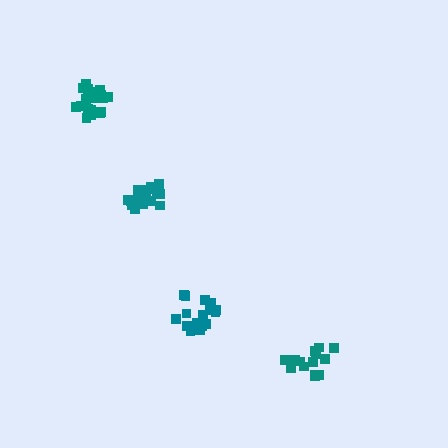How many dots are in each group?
Group 1: 17 dots, Group 2: 14 dots, Group 3: 19 dots, Group 4: 20 dots (70 total).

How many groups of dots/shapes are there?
There are 4 groups.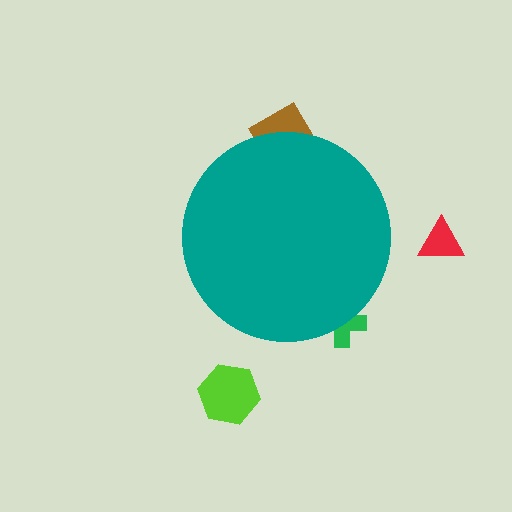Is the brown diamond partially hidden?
Yes, the brown diamond is partially hidden behind the teal circle.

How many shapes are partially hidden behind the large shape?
2 shapes are partially hidden.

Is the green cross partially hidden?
Yes, the green cross is partially hidden behind the teal circle.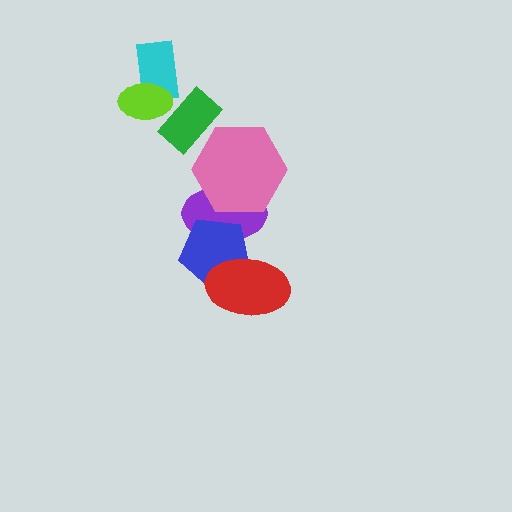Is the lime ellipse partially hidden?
Yes, it is partially covered by another shape.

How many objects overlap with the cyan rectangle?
1 object overlaps with the cyan rectangle.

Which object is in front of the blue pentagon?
The red ellipse is in front of the blue pentagon.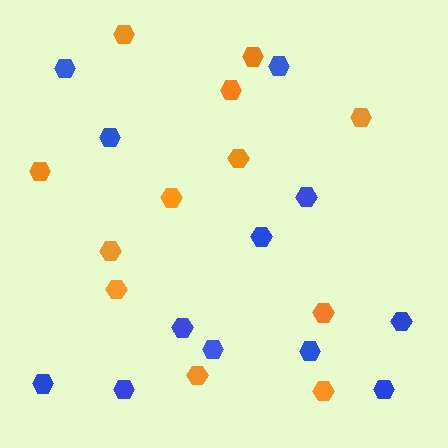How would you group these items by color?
There are 2 groups: one group of blue hexagons (12) and one group of orange hexagons (12).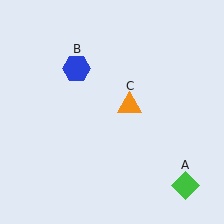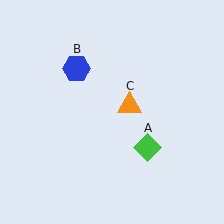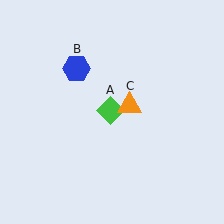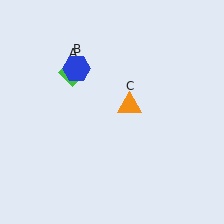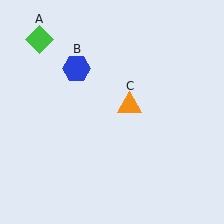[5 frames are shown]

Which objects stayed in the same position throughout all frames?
Blue hexagon (object B) and orange triangle (object C) remained stationary.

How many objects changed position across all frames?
1 object changed position: green diamond (object A).